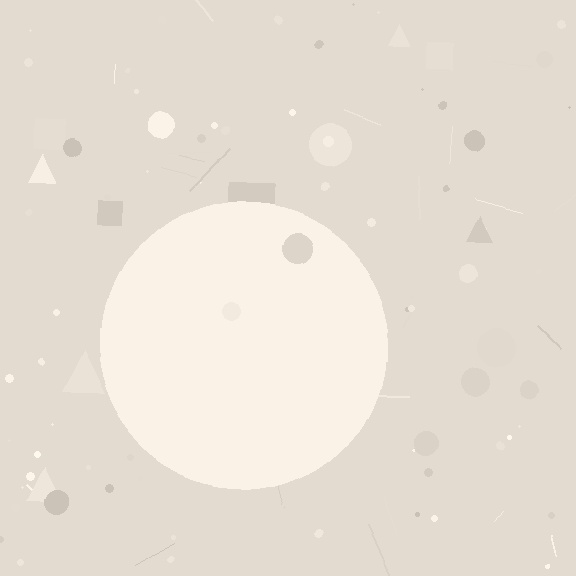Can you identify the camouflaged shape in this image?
The camouflaged shape is a circle.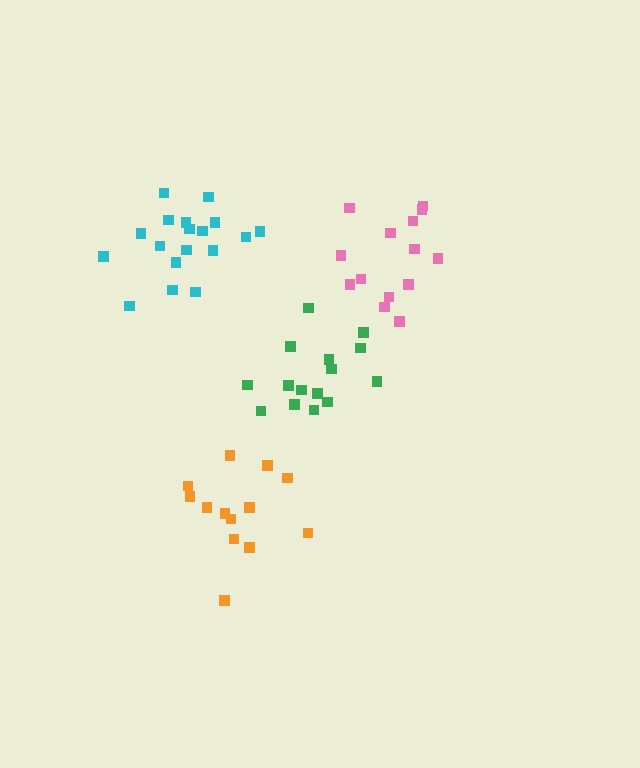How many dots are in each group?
Group 1: 18 dots, Group 2: 13 dots, Group 3: 16 dots, Group 4: 14 dots (61 total).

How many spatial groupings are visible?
There are 4 spatial groupings.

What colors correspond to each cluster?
The clusters are colored: cyan, orange, green, pink.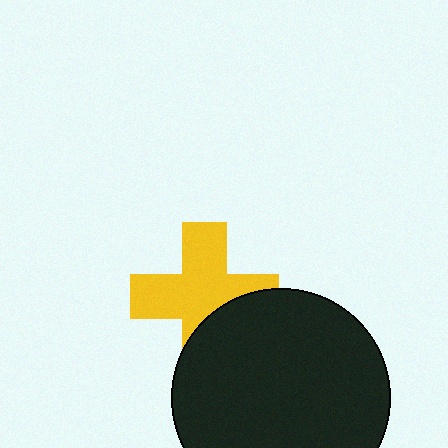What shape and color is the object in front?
The object in front is a black circle.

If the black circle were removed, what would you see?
You would see the complete yellow cross.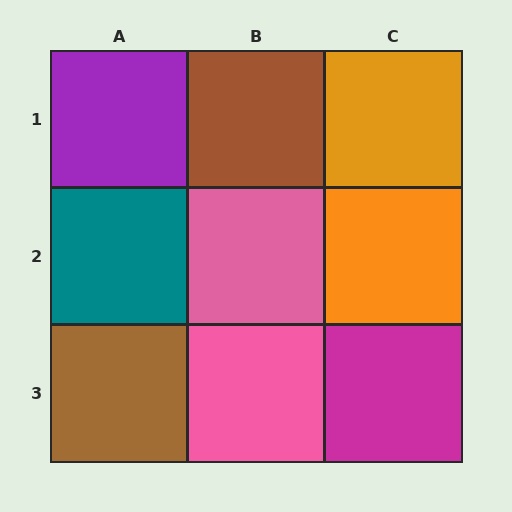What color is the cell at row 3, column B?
Pink.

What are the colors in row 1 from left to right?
Purple, brown, orange.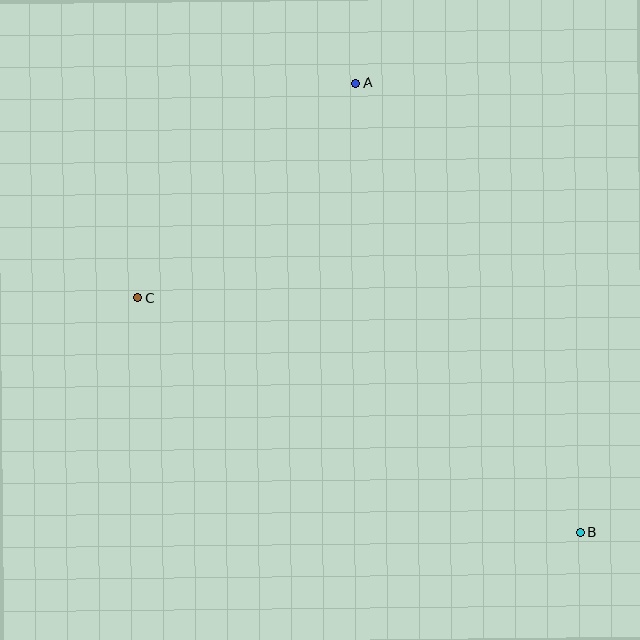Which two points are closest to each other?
Points A and C are closest to each other.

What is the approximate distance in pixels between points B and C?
The distance between B and C is approximately 501 pixels.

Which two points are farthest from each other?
Points A and B are farthest from each other.